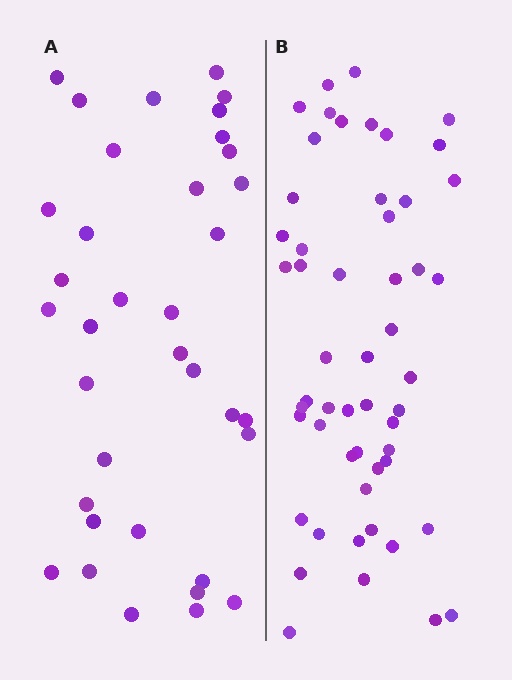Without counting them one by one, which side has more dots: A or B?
Region B (the right region) has more dots.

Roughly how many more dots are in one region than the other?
Region B has approximately 15 more dots than region A.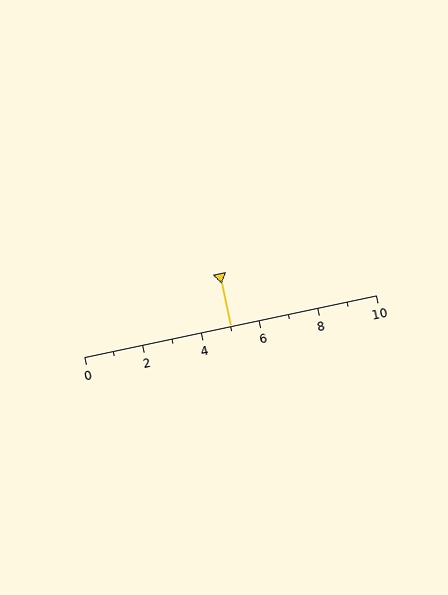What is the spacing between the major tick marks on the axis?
The major ticks are spaced 2 apart.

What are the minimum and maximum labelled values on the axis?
The axis runs from 0 to 10.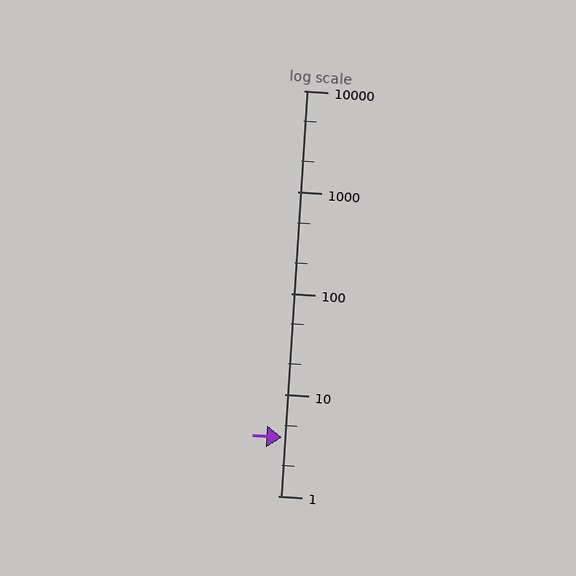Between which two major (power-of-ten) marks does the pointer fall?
The pointer is between 1 and 10.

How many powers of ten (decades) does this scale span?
The scale spans 4 decades, from 1 to 10000.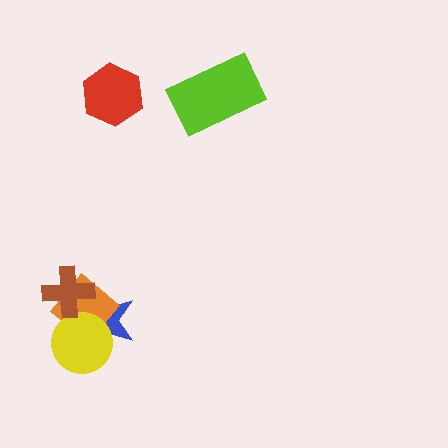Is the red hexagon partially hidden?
No, no other shape covers it.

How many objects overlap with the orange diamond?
3 objects overlap with the orange diamond.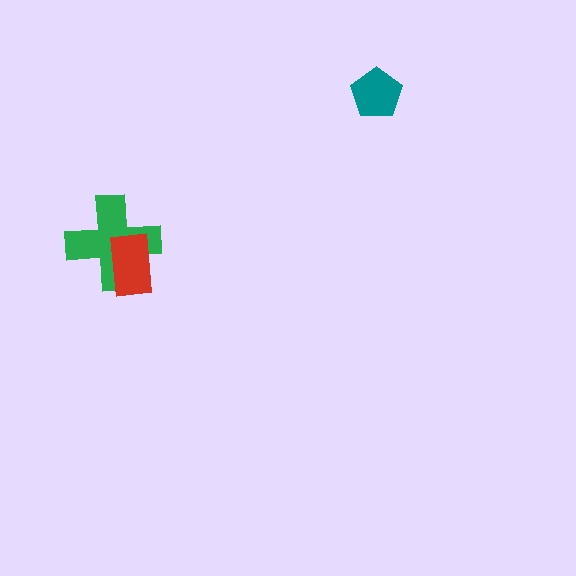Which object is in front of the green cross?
The red rectangle is in front of the green cross.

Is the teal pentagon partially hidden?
No, no other shape covers it.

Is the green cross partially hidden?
Yes, it is partially covered by another shape.